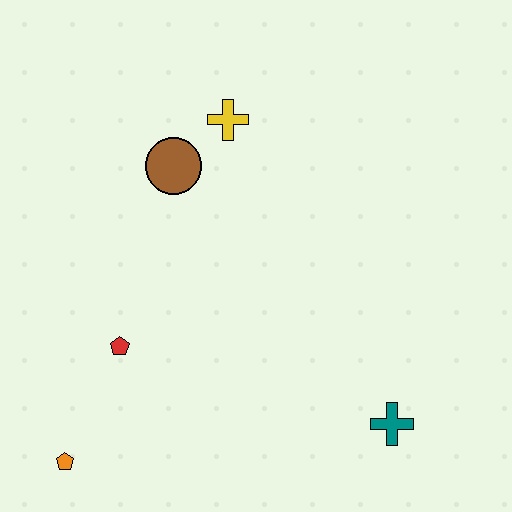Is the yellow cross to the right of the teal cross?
No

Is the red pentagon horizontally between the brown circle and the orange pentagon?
Yes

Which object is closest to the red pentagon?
The orange pentagon is closest to the red pentagon.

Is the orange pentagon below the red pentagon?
Yes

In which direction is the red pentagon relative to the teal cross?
The red pentagon is to the left of the teal cross.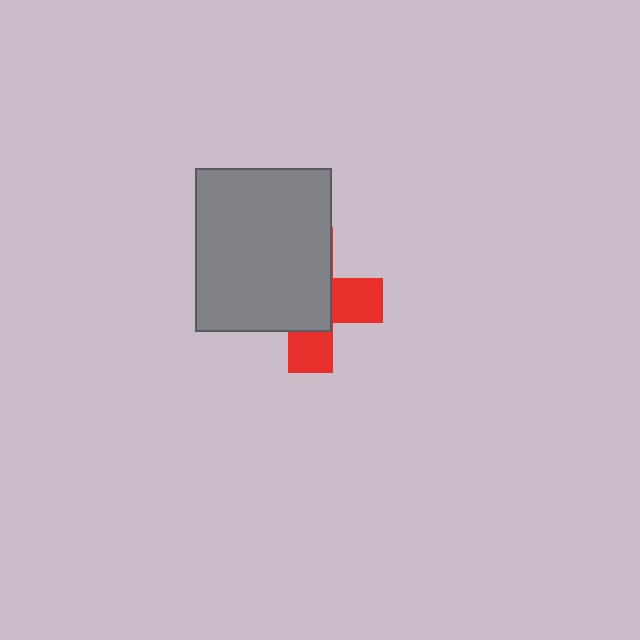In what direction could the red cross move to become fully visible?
The red cross could move toward the lower-right. That would shift it out from behind the gray rectangle entirely.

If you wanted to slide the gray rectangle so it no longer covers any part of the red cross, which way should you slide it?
Slide it toward the upper-left — that is the most direct way to separate the two shapes.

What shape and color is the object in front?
The object in front is a gray rectangle.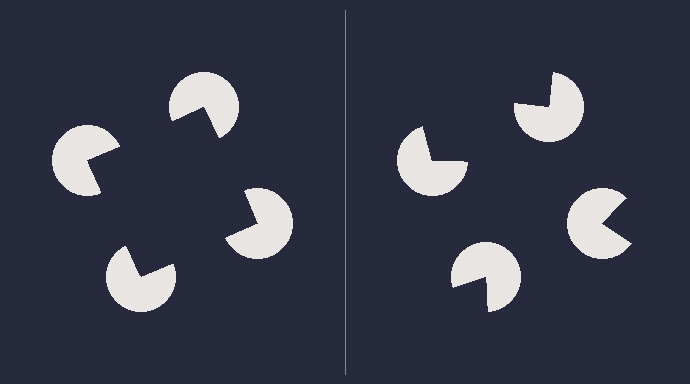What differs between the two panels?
The pac-man discs are positioned identically on both sides; only the wedge orientations differ. On the left they align to a square; on the right they are misaligned.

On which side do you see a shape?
An illusory square appears on the left side. On the right side the wedge cuts are rotated, so no coherent shape forms.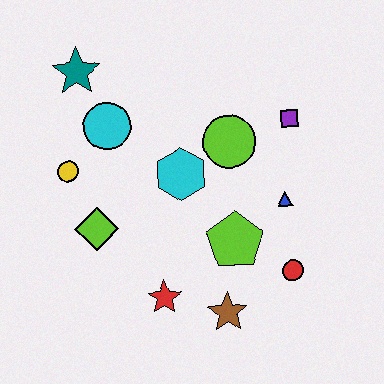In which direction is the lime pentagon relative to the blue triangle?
The lime pentagon is to the left of the blue triangle.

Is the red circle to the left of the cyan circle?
No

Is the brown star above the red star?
No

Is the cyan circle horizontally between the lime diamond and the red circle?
Yes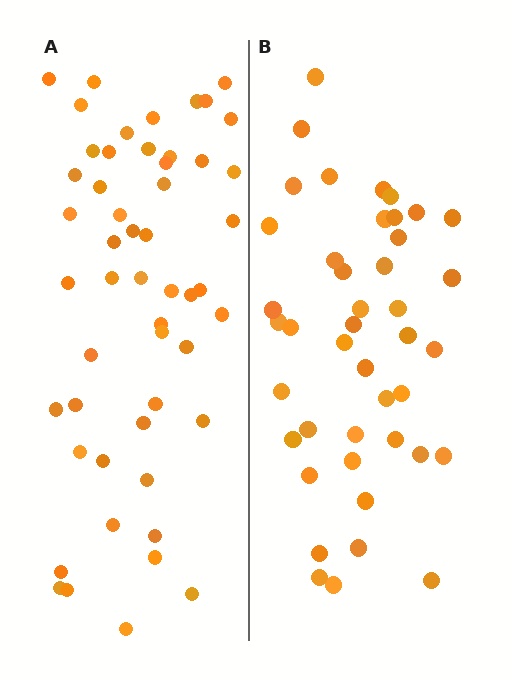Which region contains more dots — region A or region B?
Region A (the left region) has more dots.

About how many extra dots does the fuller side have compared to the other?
Region A has roughly 8 or so more dots than region B.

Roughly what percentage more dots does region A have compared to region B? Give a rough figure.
About 20% more.